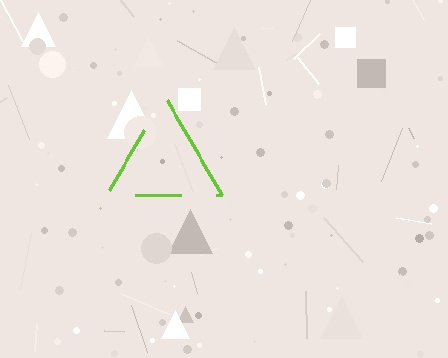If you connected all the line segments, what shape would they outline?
They would outline a triangle.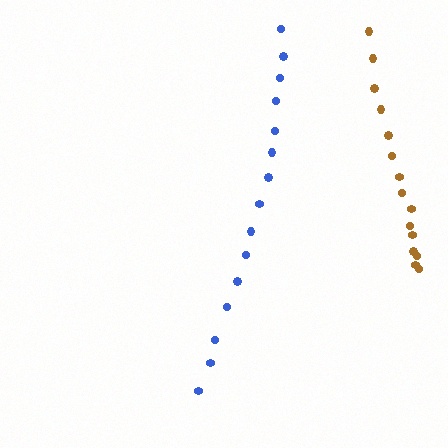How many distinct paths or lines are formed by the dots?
There are 2 distinct paths.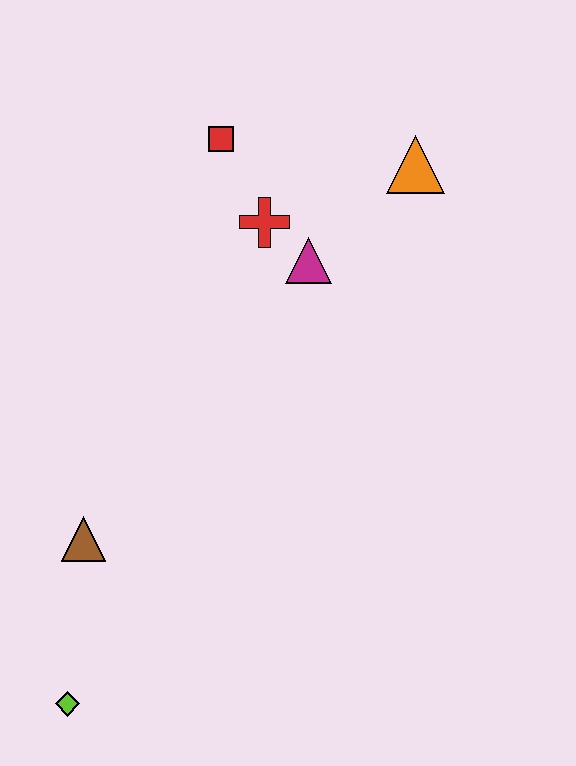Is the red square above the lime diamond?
Yes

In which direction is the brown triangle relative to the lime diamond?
The brown triangle is above the lime diamond.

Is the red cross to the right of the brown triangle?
Yes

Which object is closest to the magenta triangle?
The red cross is closest to the magenta triangle.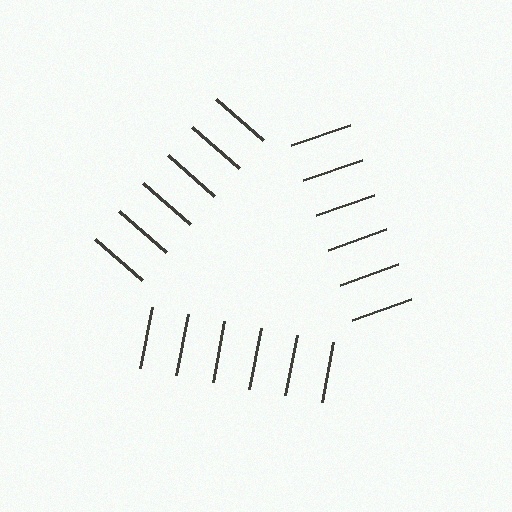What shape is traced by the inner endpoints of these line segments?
An illusory triangle — the line segments terminate on its edges but no continuous stroke is drawn.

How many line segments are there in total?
18 — 6 along each of the 3 edges.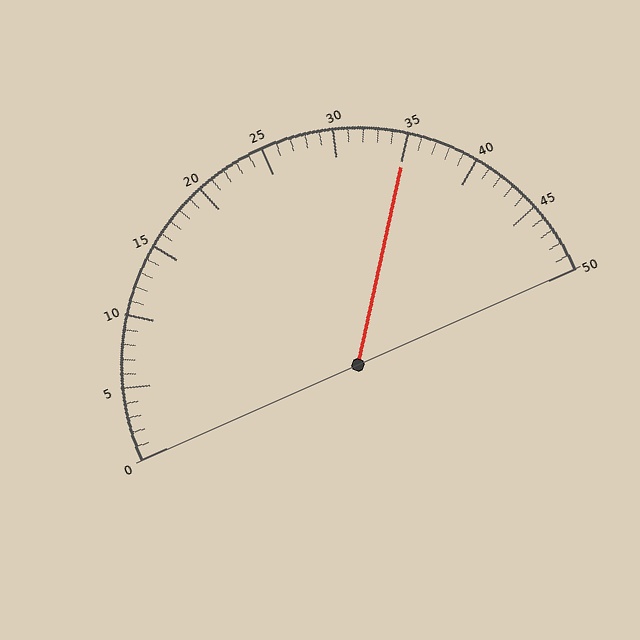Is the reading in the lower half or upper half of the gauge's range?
The reading is in the upper half of the range (0 to 50).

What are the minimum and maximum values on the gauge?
The gauge ranges from 0 to 50.